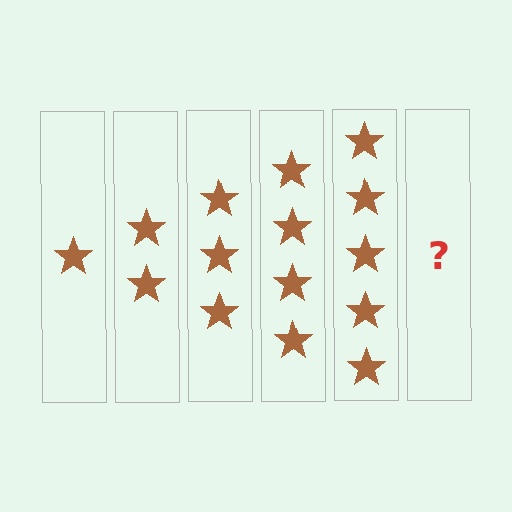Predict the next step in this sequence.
The next step is 6 stars.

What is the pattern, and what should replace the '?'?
The pattern is that each step adds one more star. The '?' should be 6 stars.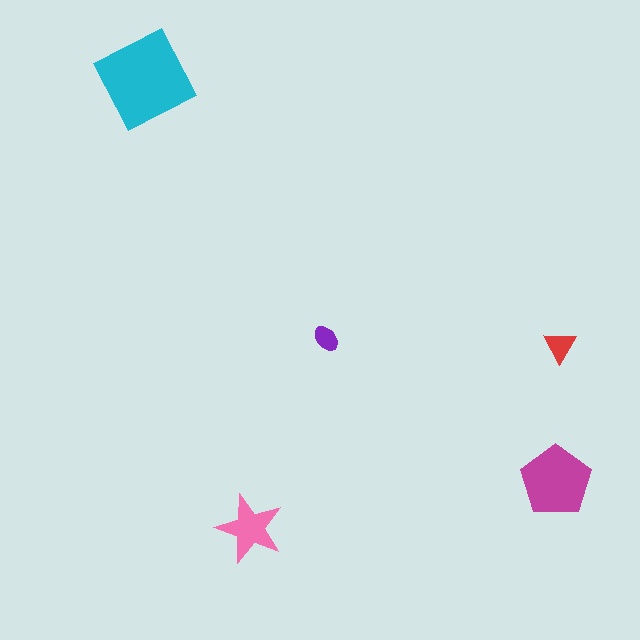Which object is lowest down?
The pink star is bottommost.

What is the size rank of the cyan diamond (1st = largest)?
1st.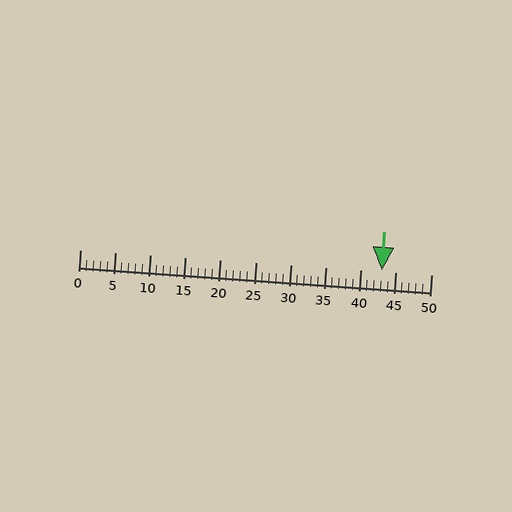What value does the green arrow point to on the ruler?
The green arrow points to approximately 43.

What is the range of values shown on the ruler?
The ruler shows values from 0 to 50.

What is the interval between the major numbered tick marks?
The major tick marks are spaced 5 units apart.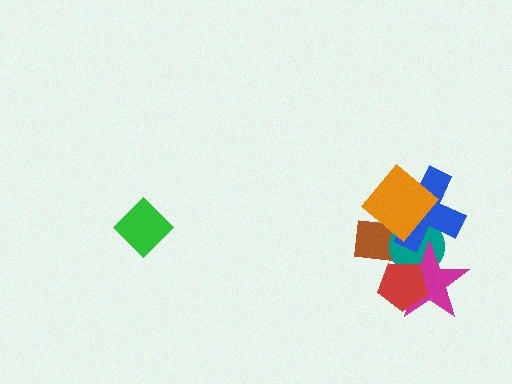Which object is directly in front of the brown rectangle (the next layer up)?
The teal circle is directly in front of the brown rectangle.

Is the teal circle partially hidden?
Yes, it is partially covered by another shape.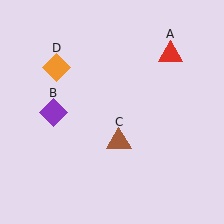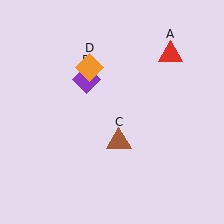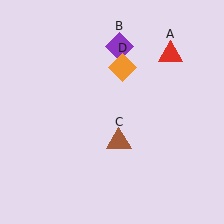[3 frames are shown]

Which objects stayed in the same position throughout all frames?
Red triangle (object A) and brown triangle (object C) remained stationary.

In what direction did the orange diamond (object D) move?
The orange diamond (object D) moved right.